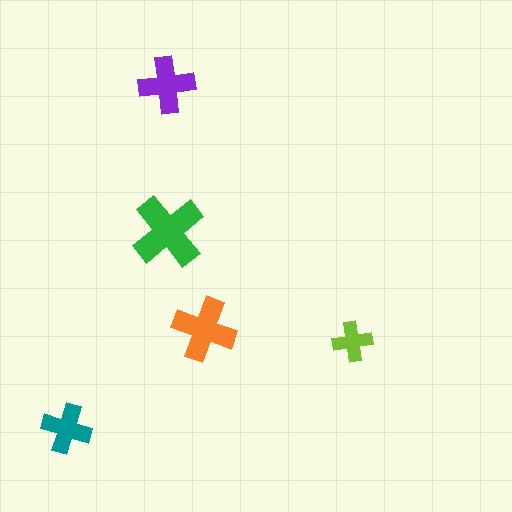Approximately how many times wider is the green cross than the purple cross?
About 1.5 times wider.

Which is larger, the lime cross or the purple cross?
The purple one.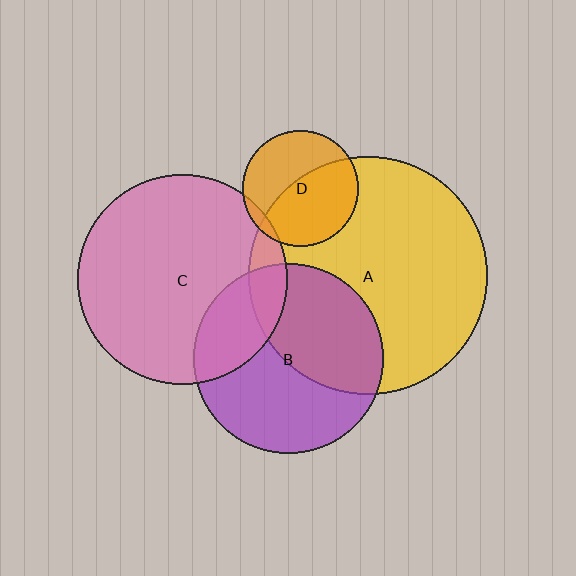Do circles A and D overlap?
Yes.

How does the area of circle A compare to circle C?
Approximately 1.3 times.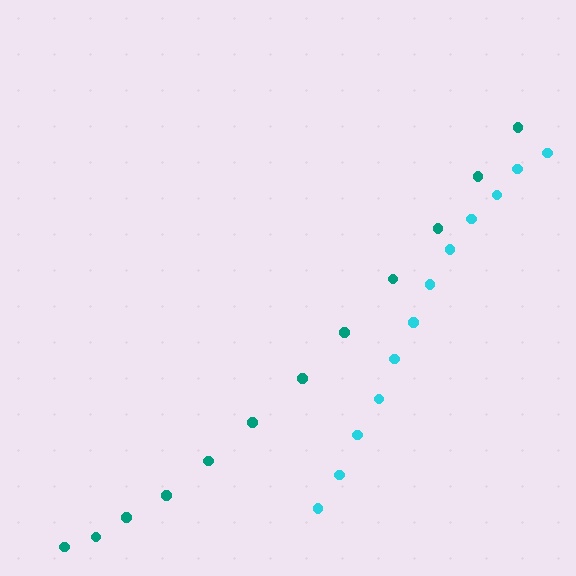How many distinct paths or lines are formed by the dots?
There are 2 distinct paths.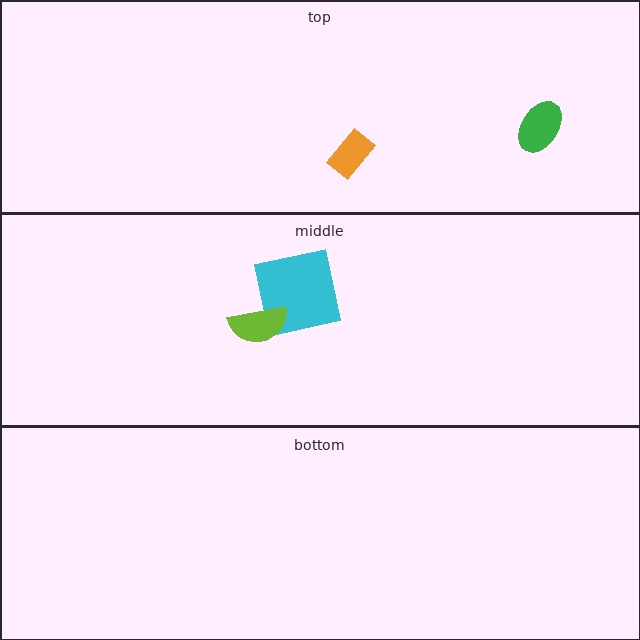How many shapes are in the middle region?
2.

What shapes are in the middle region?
The cyan square, the lime semicircle.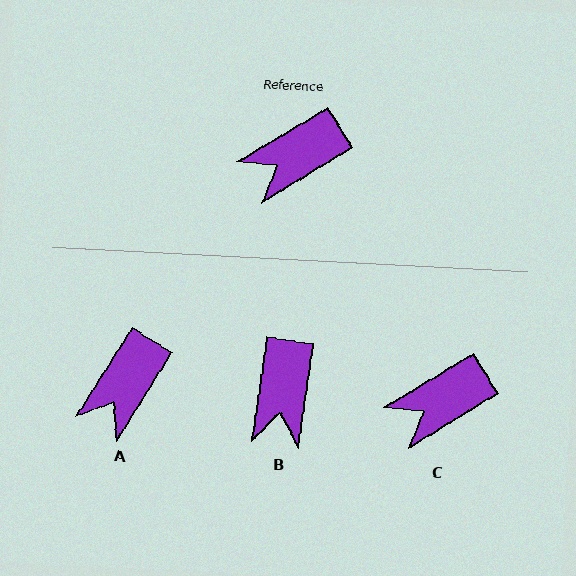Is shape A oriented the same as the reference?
No, it is off by about 27 degrees.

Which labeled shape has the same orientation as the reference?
C.